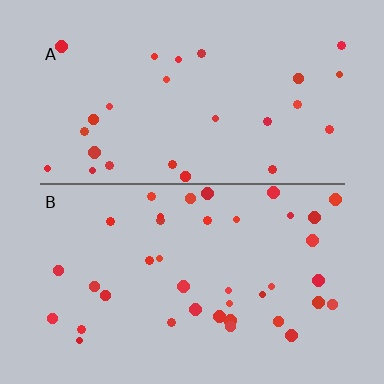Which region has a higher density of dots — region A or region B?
B (the bottom).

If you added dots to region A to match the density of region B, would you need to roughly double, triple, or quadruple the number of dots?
Approximately double.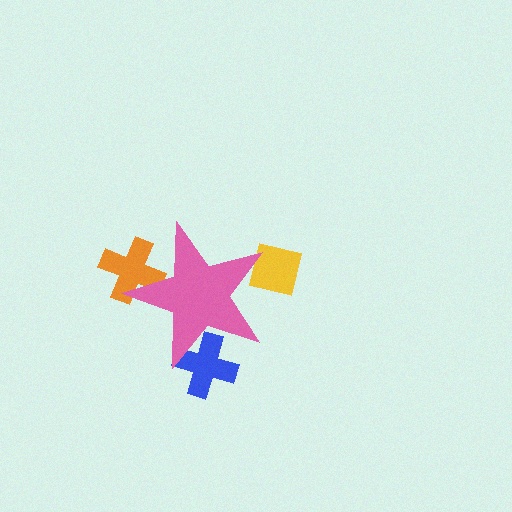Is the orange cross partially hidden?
Yes, the orange cross is partially hidden behind the pink star.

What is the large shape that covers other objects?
A pink star.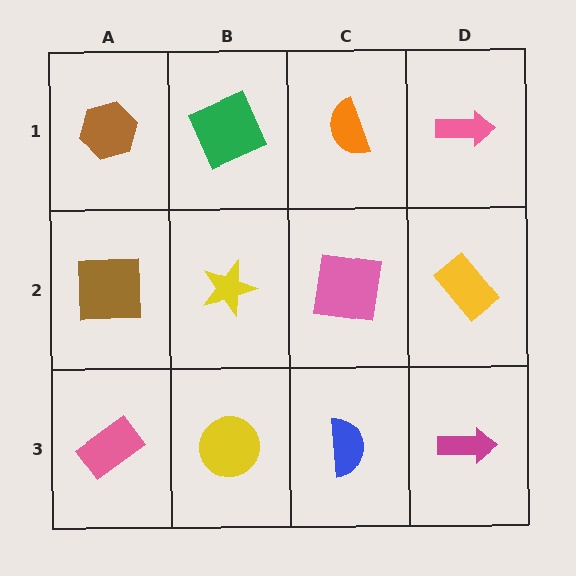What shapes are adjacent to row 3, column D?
A yellow rectangle (row 2, column D), a blue semicircle (row 3, column C).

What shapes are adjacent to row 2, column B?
A green square (row 1, column B), a yellow circle (row 3, column B), a brown square (row 2, column A), a pink square (row 2, column C).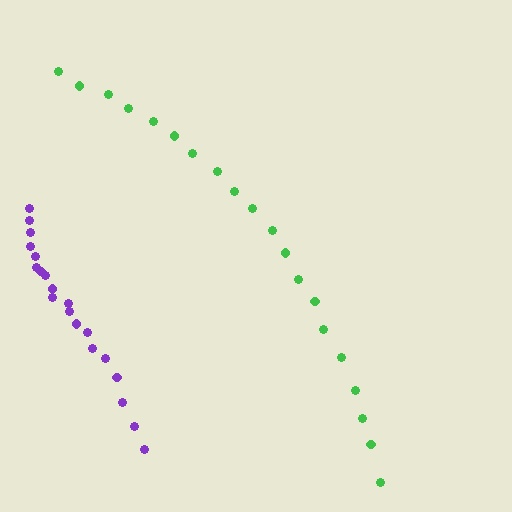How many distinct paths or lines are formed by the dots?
There are 2 distinct paths.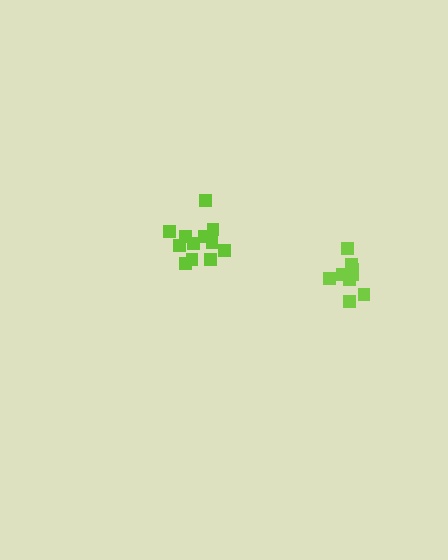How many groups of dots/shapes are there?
There are 2 groups.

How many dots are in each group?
Group 1: 10 dots, Group 2: 12 dots (22 total).